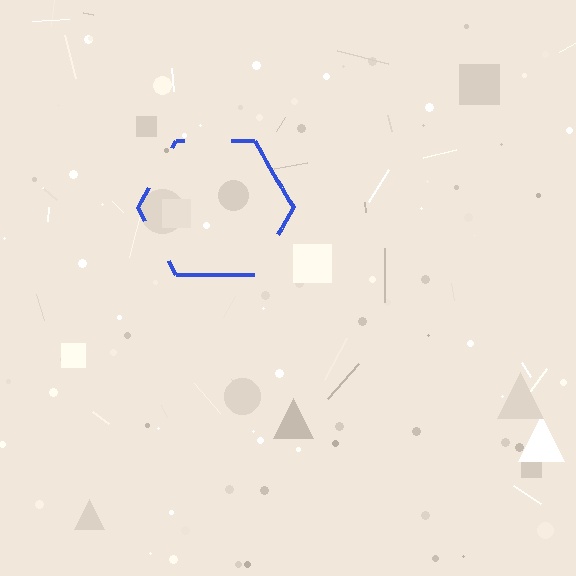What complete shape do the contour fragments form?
The contour fragments form a hexagon.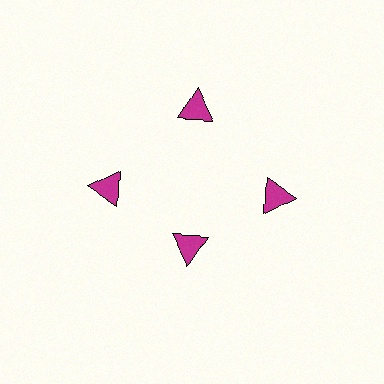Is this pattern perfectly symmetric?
No. The 4 magenta triangles are arranged in a ring, but one element near the 6 o'clock position is pulled inward toward the center, breaking the 4-fold rotational symmetry.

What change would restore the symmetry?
The symmetry would be restored by moving it outward, back onto the ring so that all 4 triangles sit at equal angles and equal distance from the center.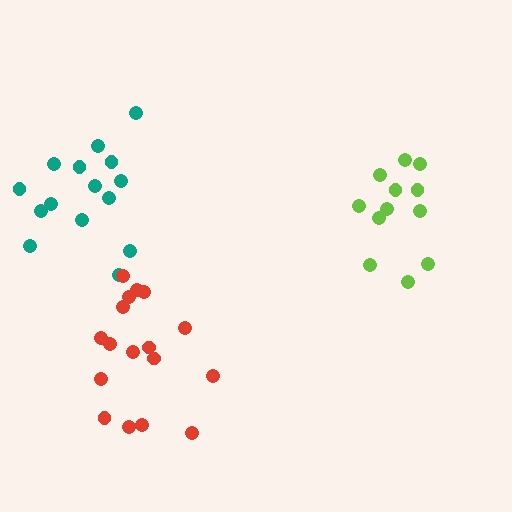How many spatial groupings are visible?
There are 3 spatial groupings.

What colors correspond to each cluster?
The clusters are colored: lime, teal, red.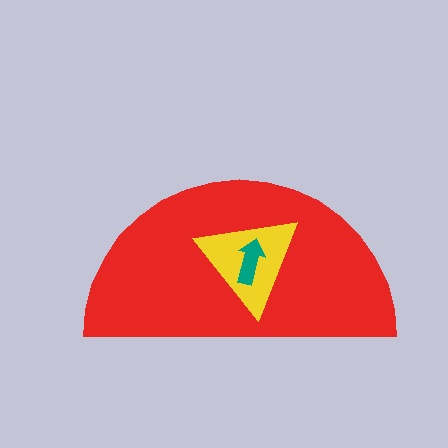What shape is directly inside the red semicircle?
The yellow triangle.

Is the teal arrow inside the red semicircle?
Yes.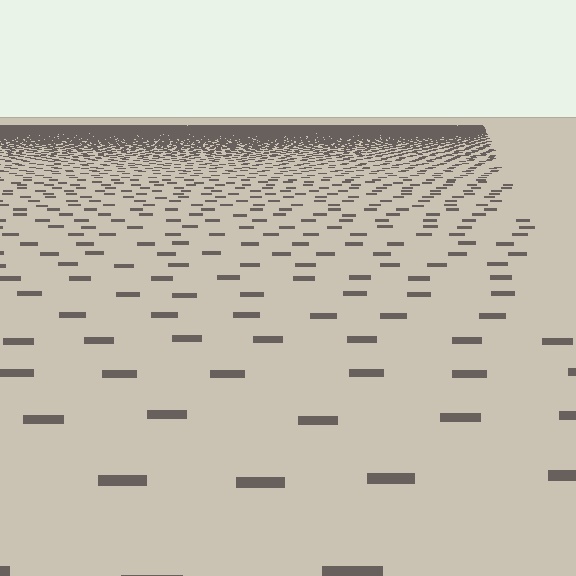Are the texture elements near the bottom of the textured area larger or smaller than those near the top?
Larger. Near the bottom, elements are closer to the viewer and appear at a bigger on-screen size.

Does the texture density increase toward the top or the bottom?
Density increases toward the top.